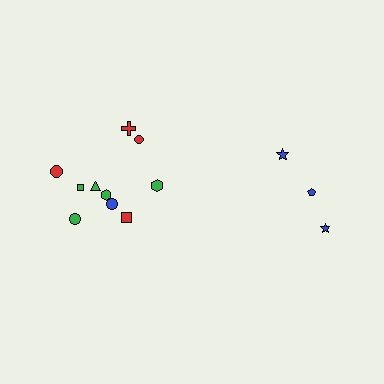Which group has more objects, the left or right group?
The left group.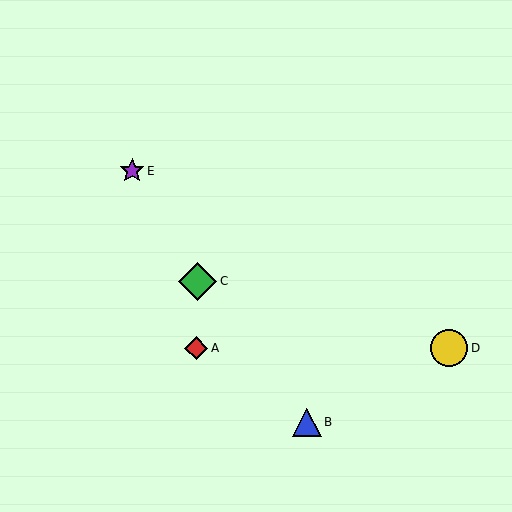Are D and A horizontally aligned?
Yes, both are at y≈348.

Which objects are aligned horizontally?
Objects A, D are aligned horizontally.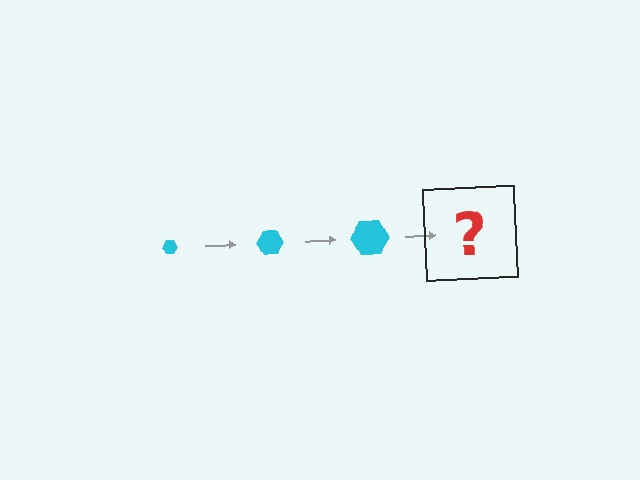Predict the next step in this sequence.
The next step is a cyan hexagon, larger than the previous one.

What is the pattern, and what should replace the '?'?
The pattern is that the hexagon gets progressively larger each step. The '?' should be a cyan hexagon, larger than the previous one.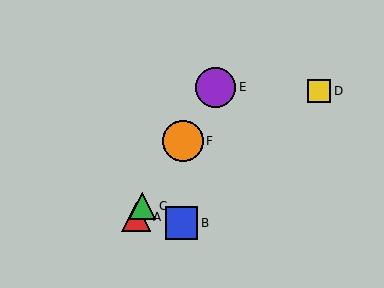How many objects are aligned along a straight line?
4 objects (A, C, E, F) are aligned along a straight line.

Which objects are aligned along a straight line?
Objects A, C, E, F are aligned along a straight line.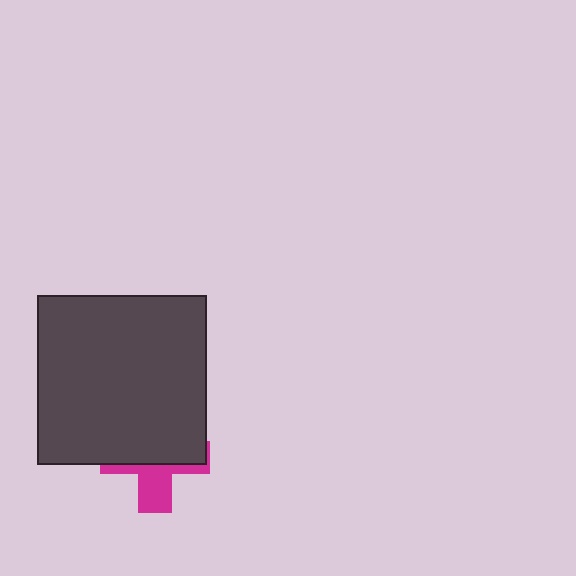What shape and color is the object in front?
The object in front is a dark gray square.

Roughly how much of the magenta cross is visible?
A small part of it is visible (roughly 37%).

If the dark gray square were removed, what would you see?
You would see the complete magenta cross.